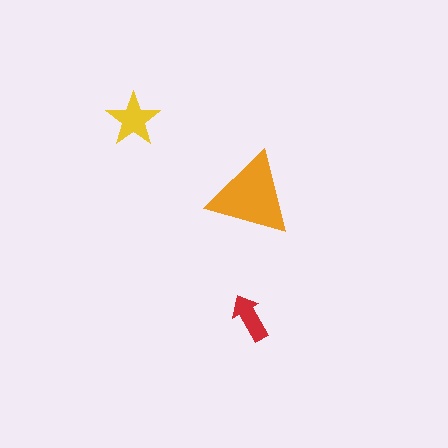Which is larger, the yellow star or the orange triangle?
The orange triangle.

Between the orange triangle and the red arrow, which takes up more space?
The orange triangle.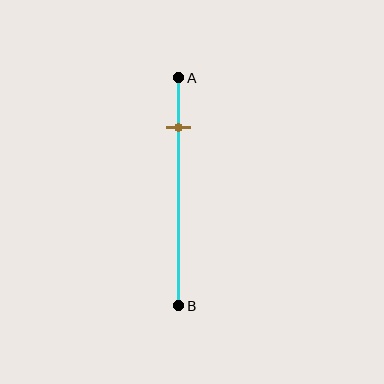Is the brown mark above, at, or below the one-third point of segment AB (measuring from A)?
The brown mark is above the one-third point of segment AB.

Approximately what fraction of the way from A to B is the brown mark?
The brown mark is approximately 20% of the way from A to B.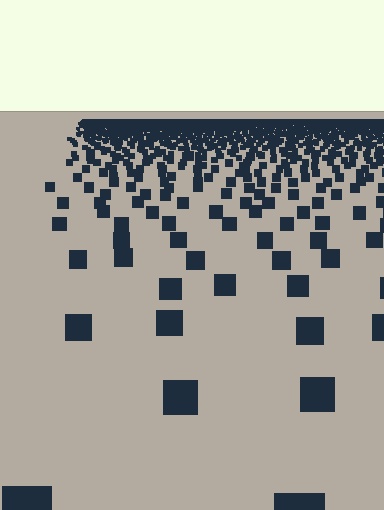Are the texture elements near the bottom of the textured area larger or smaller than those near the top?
Larger. Near the bottom, elements are closer to the viewer and appear at a bigger on-screen size.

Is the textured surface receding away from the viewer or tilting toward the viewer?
The surface is receding away from the viewer. Texture elements get smaller and denser toward the top.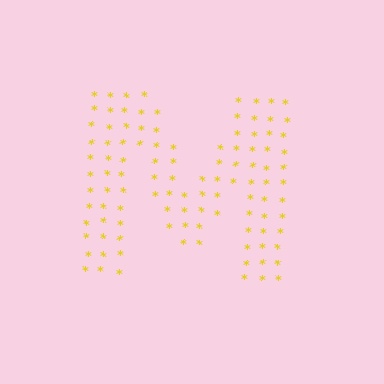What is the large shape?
The large shape is the letter M.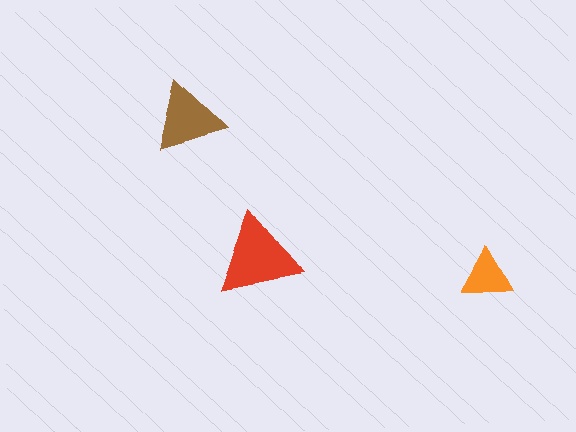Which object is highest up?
The brown triangle is topmost.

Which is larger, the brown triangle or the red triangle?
The red one.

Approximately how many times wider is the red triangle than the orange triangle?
About 1.5 times wider.